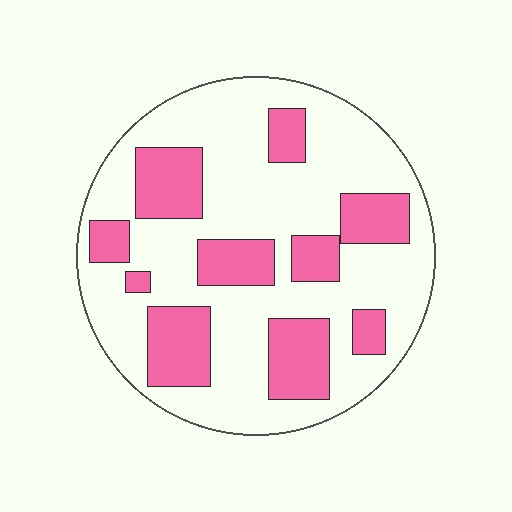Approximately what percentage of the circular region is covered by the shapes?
Approximately 30%.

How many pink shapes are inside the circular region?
10.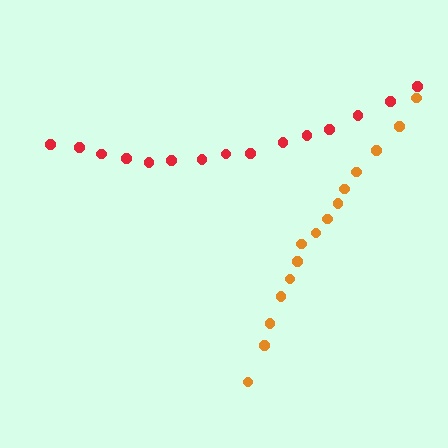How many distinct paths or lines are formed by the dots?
There are 2 distinct paths.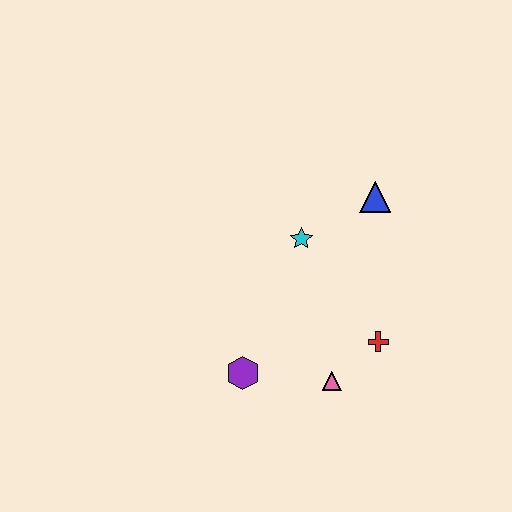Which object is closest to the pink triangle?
The red cross is closest to the pink triangle.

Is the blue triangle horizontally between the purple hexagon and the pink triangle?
No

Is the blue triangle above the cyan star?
Yes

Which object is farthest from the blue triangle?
The purple hexagon is farthest from the blue triangle.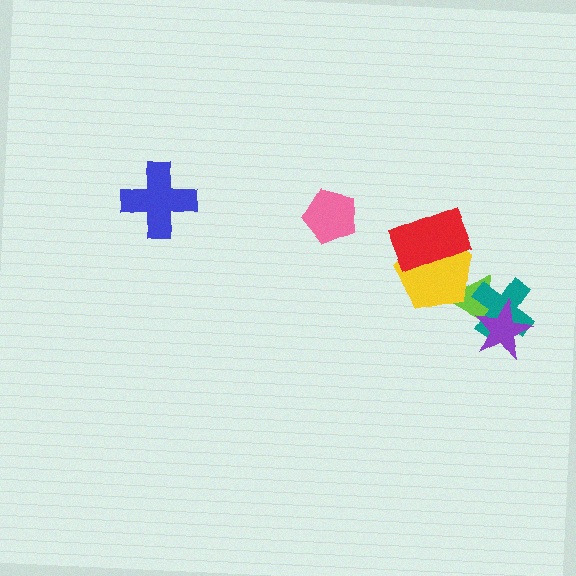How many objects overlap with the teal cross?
2 objects overlap with the teal cross.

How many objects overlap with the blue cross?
0 objects overlap with the blue cross.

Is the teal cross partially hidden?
Yes, it is partially covered by another shape.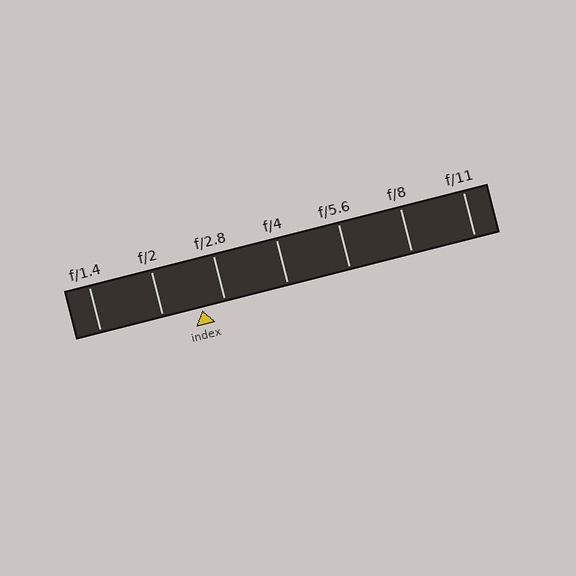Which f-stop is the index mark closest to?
The index mark is closest to f/2.8.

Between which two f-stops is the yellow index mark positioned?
The index mark is between f/2 and f/2.8.